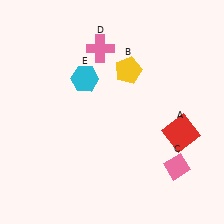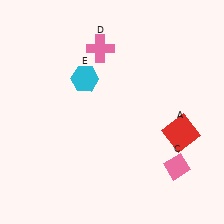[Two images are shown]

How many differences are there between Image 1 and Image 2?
There is 1 difference between the two images.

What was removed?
The yellow pentagon (B) was removed in Image 2.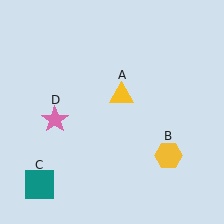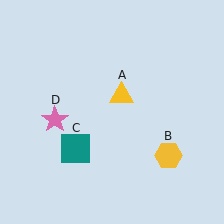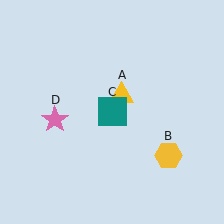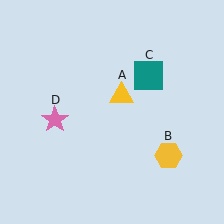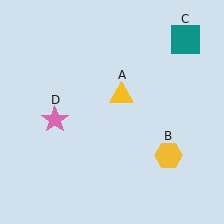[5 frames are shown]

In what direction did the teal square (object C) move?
The teal square (object C) moved up and to the right.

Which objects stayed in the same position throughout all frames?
Yellow triangle (object A) and yellow hexagon (object B) and pink star (object D) remained stationary.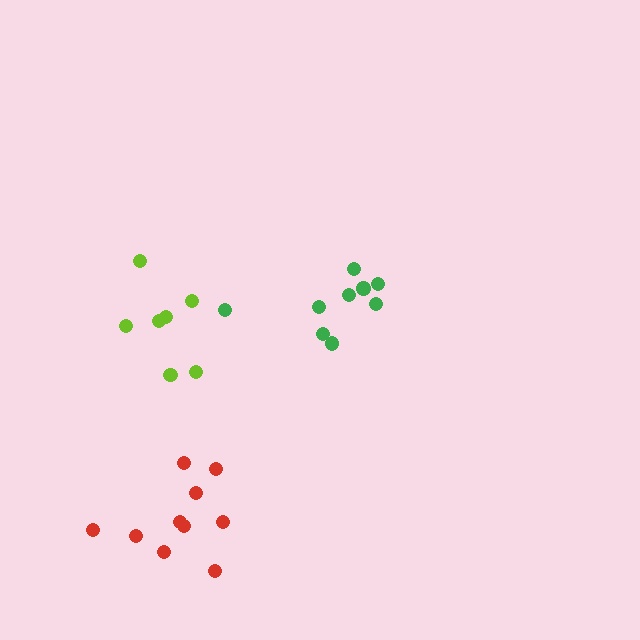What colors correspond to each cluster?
The clusters are colored: lime, green, red.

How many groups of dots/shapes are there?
There are 3 groups.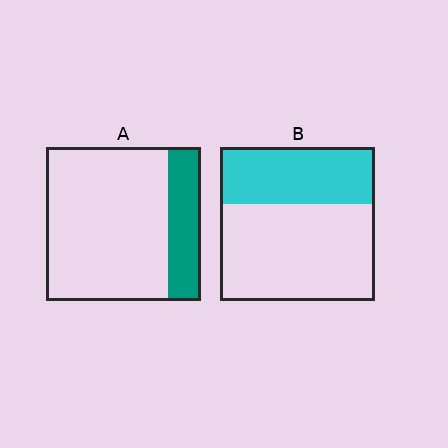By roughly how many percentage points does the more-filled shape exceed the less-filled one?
By roughly 15 percentage points (B over A).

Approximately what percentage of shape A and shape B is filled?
A is approximately 20% and B is approximately 35%.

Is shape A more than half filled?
No.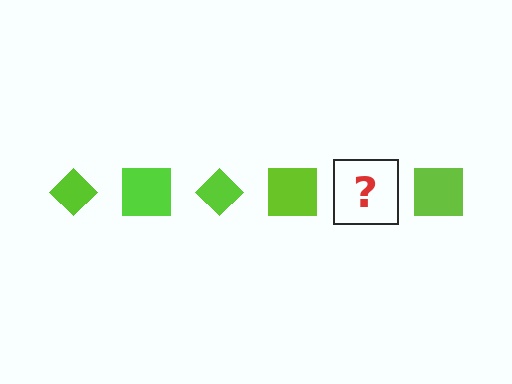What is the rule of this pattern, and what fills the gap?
The rule is that the pattern cycles through diamond, square shapes in lime. The gap should be filled with a lime diamond.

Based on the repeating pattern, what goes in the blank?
The blank should be a lime diamond.